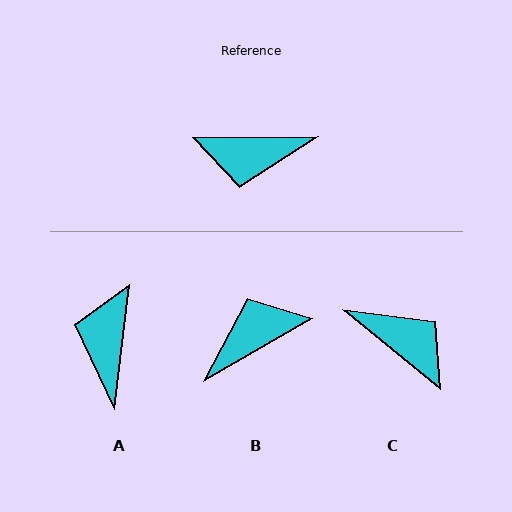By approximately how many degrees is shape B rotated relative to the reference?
Approximately 150 degrees clockwise.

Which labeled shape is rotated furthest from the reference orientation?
B, about 150 degrees away.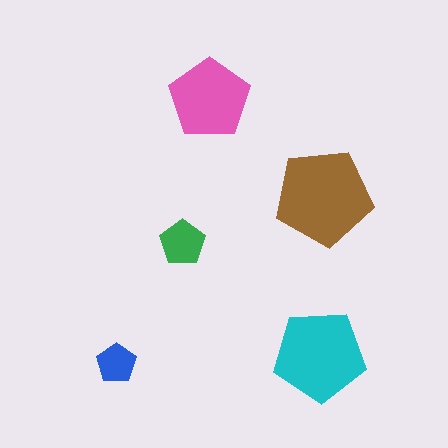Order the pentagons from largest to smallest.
the brown one, the cyan one, the pink one, the green one, the blue one.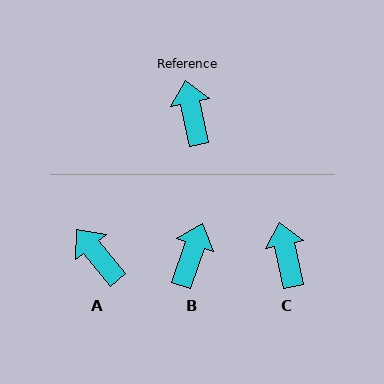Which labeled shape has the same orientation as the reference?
C.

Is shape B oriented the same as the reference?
No, it is off by about 31 degrees.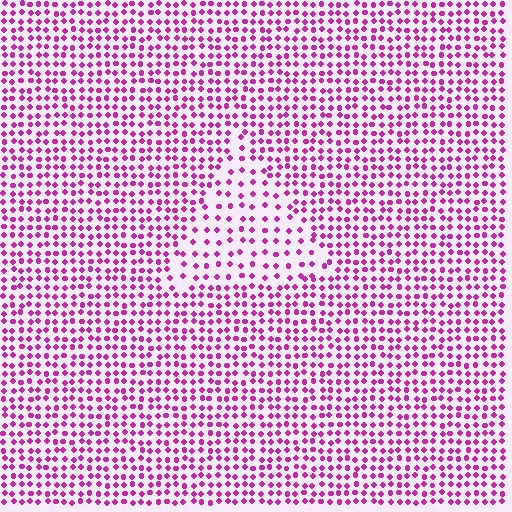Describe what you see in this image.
The image contains small magenta elements arranged at two different densities. A triangle-shaped region is visible where the elements are less densely packed than the surrounding area.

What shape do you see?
I see a triangle.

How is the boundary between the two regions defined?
The boundary is defined by a change in element density (approximately 1.9x ratio). All elements are the same color, size, and shape.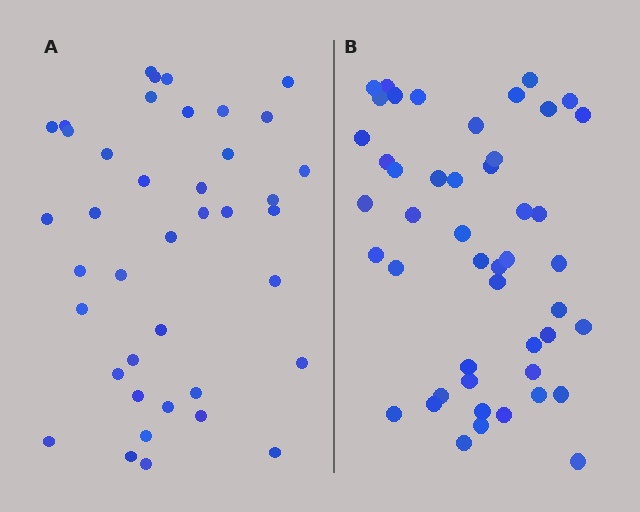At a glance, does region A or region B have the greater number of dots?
Region B (the right region) has more dots.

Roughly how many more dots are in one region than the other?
Region B has roughly 8 or so more dots than region A.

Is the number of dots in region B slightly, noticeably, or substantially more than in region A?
Region B has only slightly more — the two regions are fairly close. The ratio is roughly 1.2 to 1.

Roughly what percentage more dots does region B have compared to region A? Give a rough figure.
About 20% more.